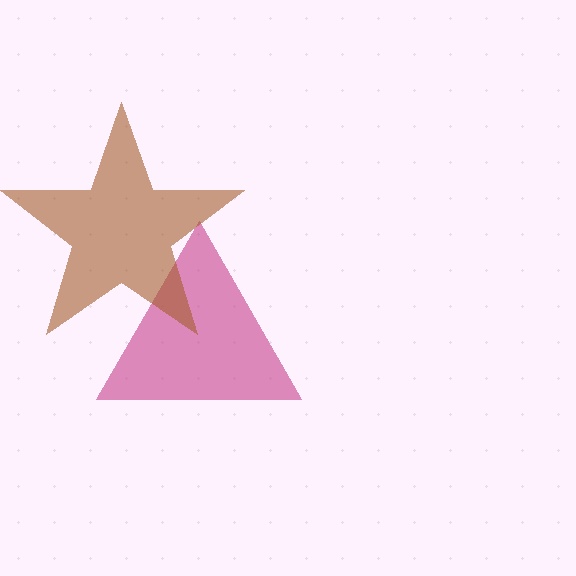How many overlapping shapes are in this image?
There are 2 overlapping shapes in the image.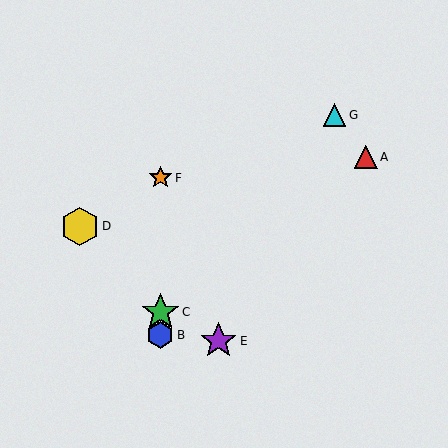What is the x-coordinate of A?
Object A is at x≈366.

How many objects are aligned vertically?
3 objects (B, C, F) are aligned vertically.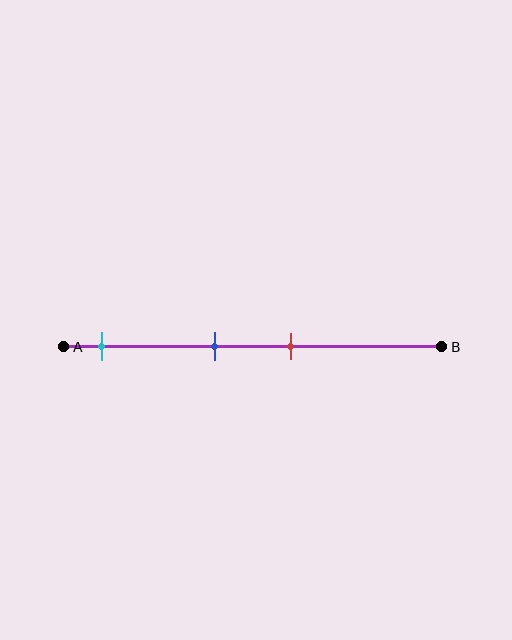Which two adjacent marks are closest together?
The blue and red marks are the closest adjacent pair.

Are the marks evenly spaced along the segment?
No, the marks are not evenly spaced.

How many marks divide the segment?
There are 3 marks dividing the segment.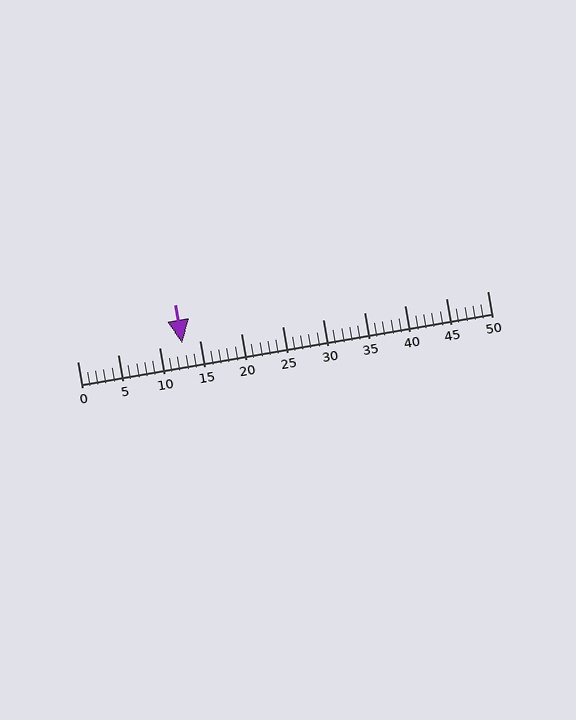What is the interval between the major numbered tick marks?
The major tick marks are spaced 5 units apart.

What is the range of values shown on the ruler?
The ruler shows values from 0 to 50.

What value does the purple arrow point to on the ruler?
The purple arrow points to approximately 13.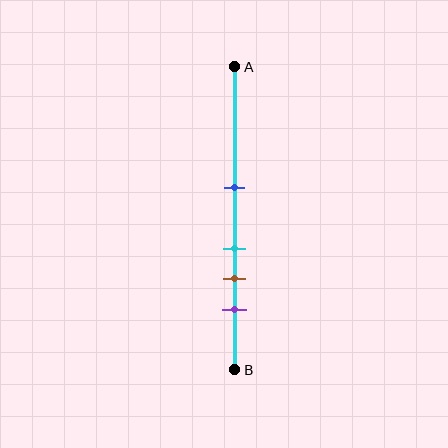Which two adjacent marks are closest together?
The cyan and brown marks are the closest adjacent pair.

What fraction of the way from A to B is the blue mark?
The blue mark is approximately 40% (0.4) of the way from A to B.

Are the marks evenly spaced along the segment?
No, the marks are not evenly spaced.